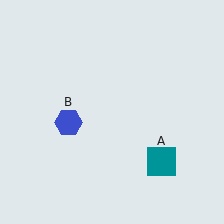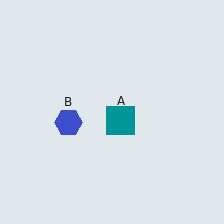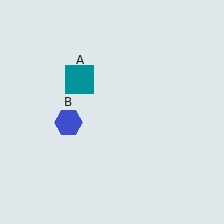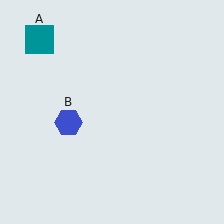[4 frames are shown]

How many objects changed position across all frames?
1 object changed position: teal square (object A).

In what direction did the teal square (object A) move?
The teal square (object A) moved up and to the left.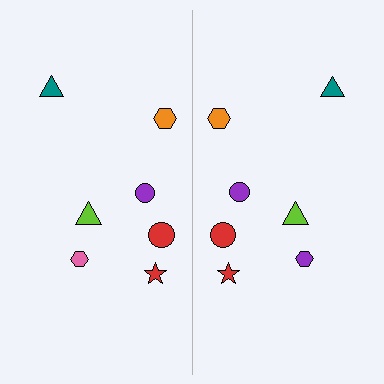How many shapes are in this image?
There are 14 shapes in this image.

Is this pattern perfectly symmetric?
No, the pattern is not perfectly symmetric. The purple hexagon on the right side breaks the symmetry — its mirror counterpart is pink.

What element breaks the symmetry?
The purple hexagon on the right side breaks the symmetry — its mirror counterpart is pink.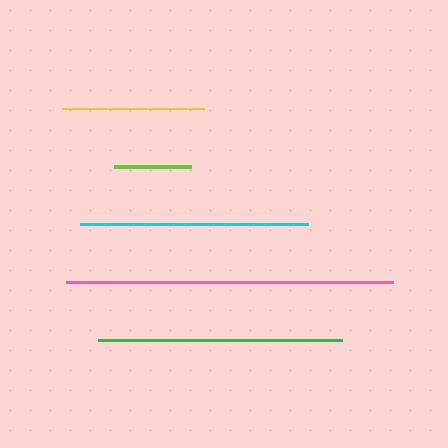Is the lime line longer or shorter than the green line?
The green line is longer than the lime line.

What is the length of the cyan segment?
The cyan segment is approximately 228 pixels long.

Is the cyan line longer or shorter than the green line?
The green line is longer than the cyan line.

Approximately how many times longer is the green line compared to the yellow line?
The green line is approximately 1.7 times the length of the yellow line.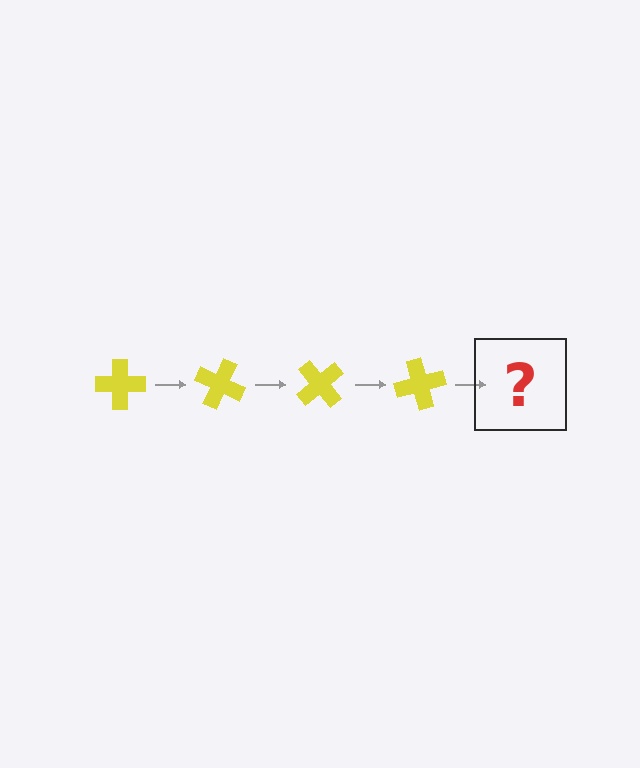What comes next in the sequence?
The next element should be a yellow cross rotated 100 degrees.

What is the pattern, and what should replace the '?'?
The pattern is that the cross rotates 25 degrees each step. The '?' should be a yellow cross rotated 100 degrees.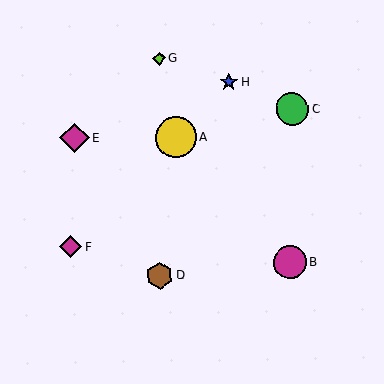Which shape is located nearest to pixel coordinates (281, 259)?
The magenta circle (labeled B) at (290, 263) is nearest to that location.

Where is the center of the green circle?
The center of the green circle is at (292, 109).